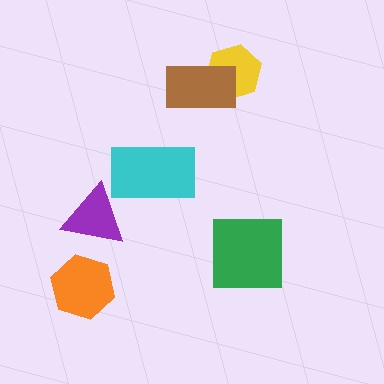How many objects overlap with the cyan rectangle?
0 objects overlap with the cyan rectangle.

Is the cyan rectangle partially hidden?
No, no other shape covers it.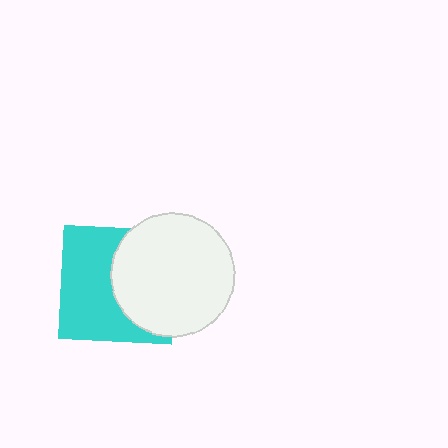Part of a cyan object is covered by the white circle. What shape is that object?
It is a square.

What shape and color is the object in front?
The object in front is a white circle.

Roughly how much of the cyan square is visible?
About half of it is visible (roughly 56%).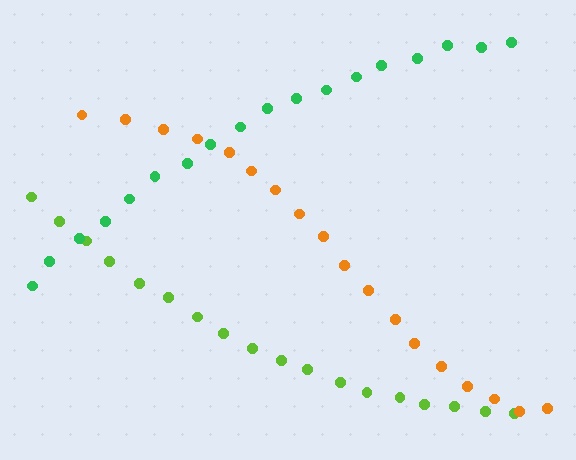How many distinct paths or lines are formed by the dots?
There are 3 distinct paths.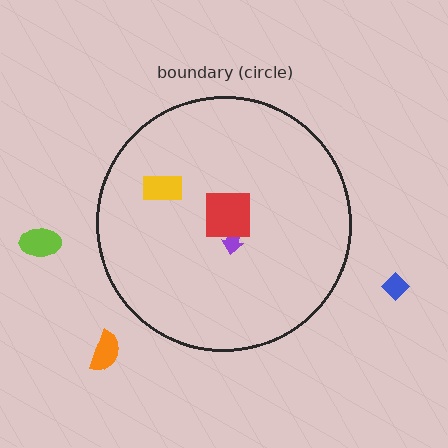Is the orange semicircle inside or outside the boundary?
Outside.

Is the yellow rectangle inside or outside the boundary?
Inside.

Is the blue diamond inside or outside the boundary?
Outside.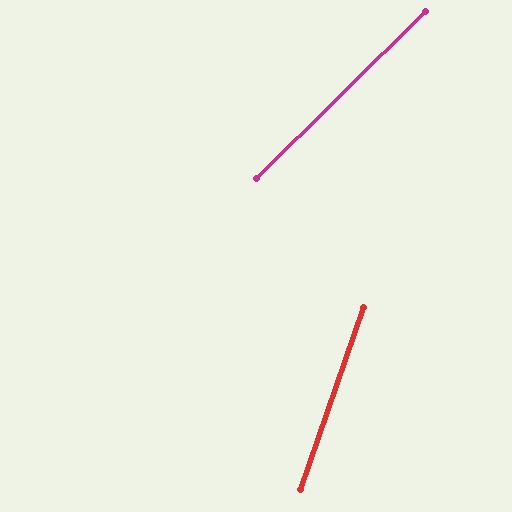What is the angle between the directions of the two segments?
Approximately 26 degrees.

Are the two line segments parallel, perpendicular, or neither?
Neither parallel nor perpendicular — they differ by about 26°.